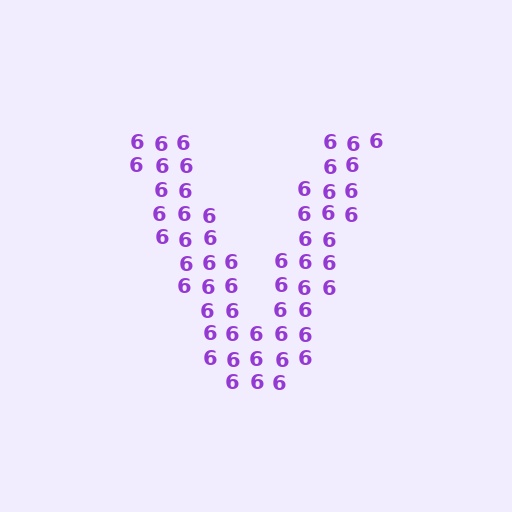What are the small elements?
The small elements are digit 6's.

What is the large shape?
The large shape is the letter V.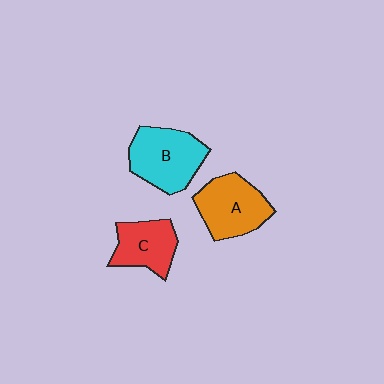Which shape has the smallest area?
Shape C (red).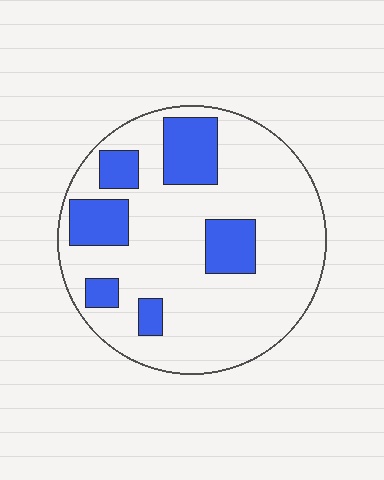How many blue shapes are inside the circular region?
6.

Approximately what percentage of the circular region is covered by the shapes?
Approximately 25%.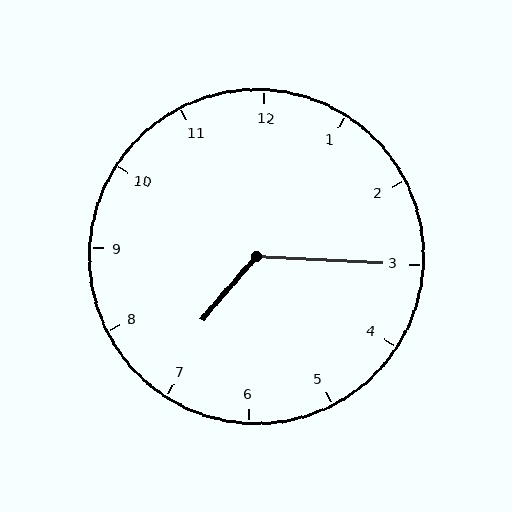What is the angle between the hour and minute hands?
Approximately 128 degrees.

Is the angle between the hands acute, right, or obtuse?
It is obtuse.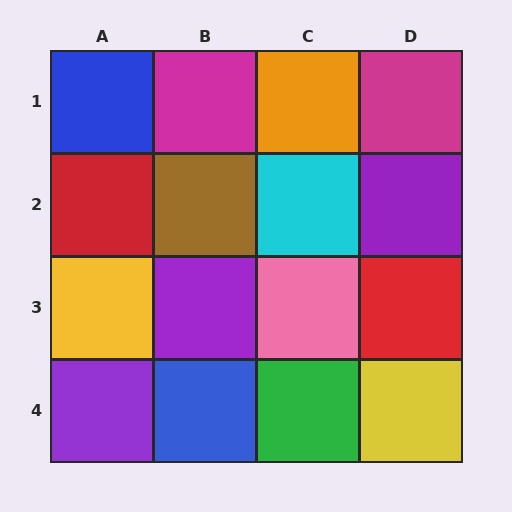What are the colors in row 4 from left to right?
Purple, blue, green, yellow.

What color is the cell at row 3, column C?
Pink.